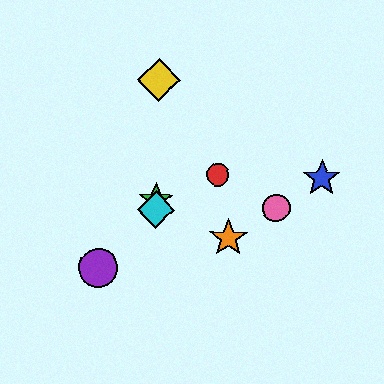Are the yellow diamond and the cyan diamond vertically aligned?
Yes, both are at x≈159.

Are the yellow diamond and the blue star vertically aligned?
No, the yellow diamond is at x≈159 and the blue star is at x≈322.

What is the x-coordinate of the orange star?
The orange star is at x≈228.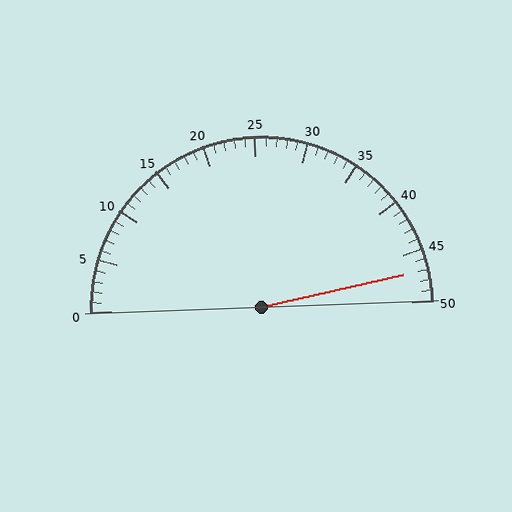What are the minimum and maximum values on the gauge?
The gauge ranges from 0 to 50.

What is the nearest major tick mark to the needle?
The nearest major tick mark is 45.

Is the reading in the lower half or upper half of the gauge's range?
The reading is in the upper half of the range (0 to 50).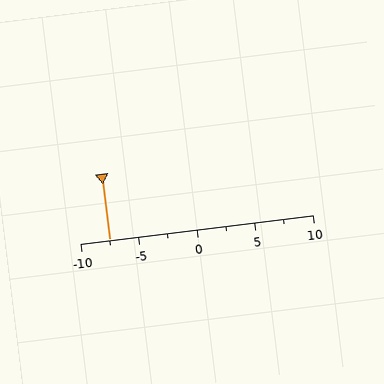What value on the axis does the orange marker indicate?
The marker indicates approximately -7.5.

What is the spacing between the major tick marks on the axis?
The major ticks are spaced 5 apart.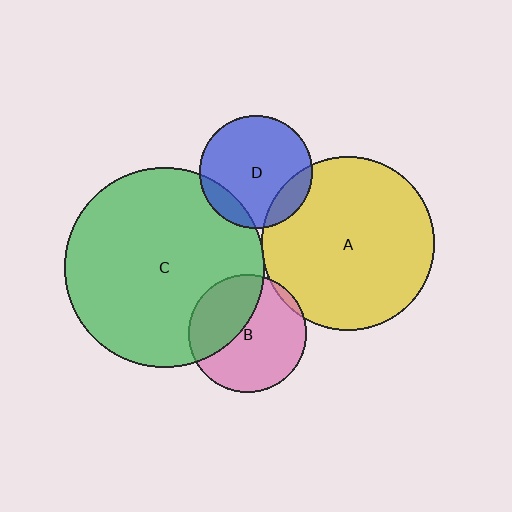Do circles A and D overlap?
Yes.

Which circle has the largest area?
Circle C (green).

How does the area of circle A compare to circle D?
Approximately 2.4 times.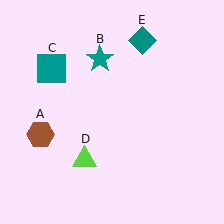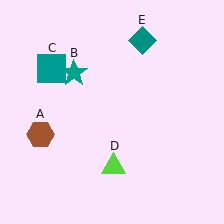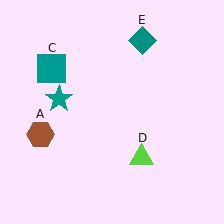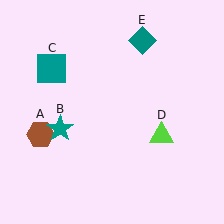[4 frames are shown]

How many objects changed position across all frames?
2 objects changed position: teal star (object B), lime triangle (object D).